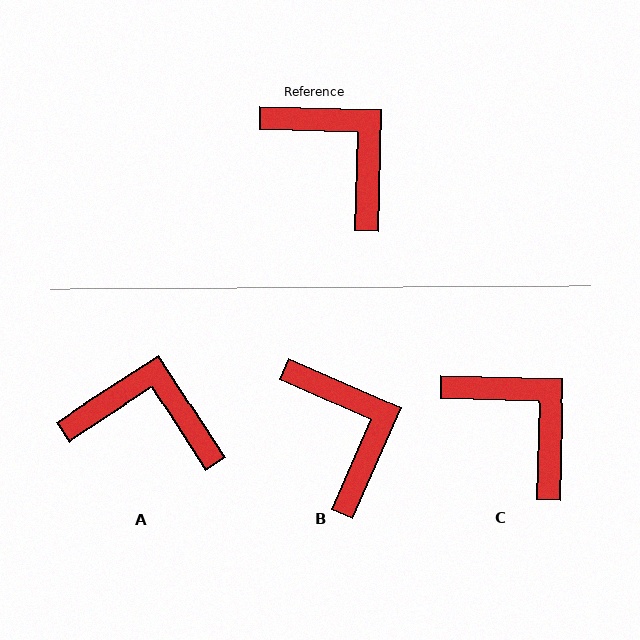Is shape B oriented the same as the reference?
No, it is off by about 22 degrees.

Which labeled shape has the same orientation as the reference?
C.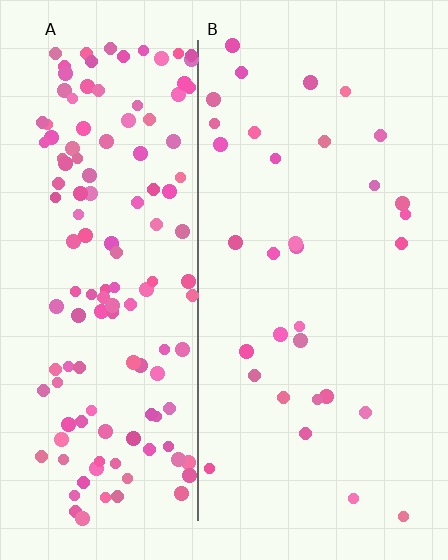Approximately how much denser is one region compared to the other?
Approximately 4.3× — region A over region B.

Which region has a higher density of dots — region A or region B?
A (the left).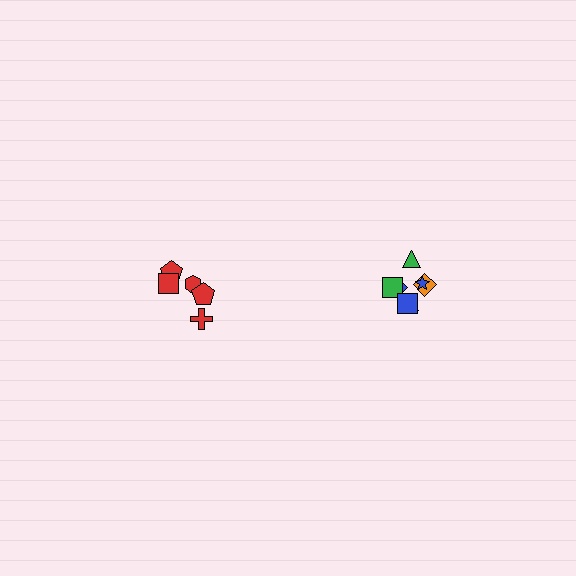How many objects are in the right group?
There are 7 objects.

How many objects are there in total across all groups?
There are 12 objects.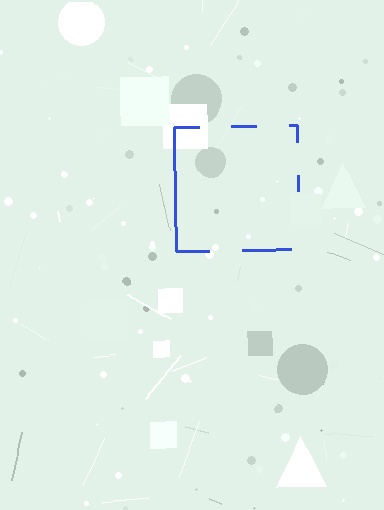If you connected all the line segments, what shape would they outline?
They would outline a square.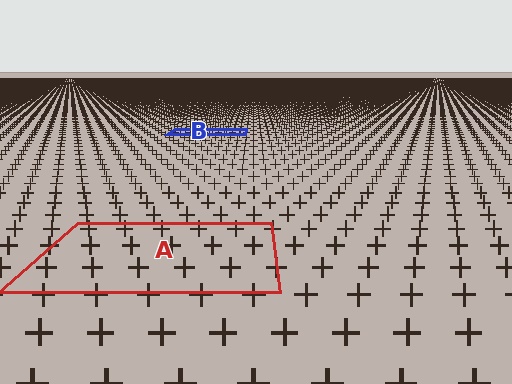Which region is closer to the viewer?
Region A is closer. The texture elements there are larger and more spread out.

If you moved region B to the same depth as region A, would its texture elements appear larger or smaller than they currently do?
They would appear larger. At a closer depth, the same texture elements are projected at a bigger on-screen size.